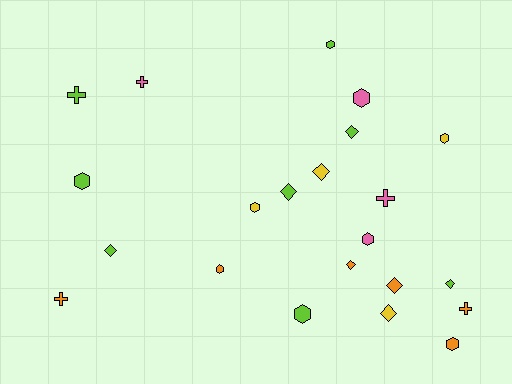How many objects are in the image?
There are 22 objects.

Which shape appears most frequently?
Hexagon, with 9 objects.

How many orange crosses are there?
There are 2 orange crosses.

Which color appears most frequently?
Lime, with 8 objects.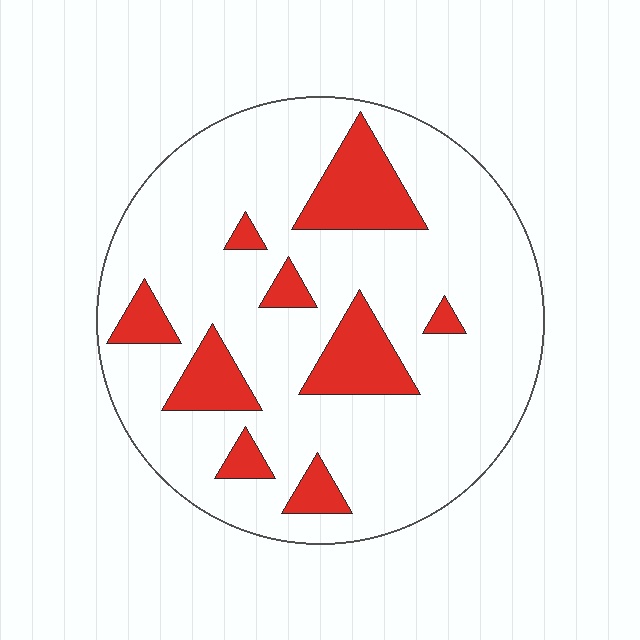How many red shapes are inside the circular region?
9.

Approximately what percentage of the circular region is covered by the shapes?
Approximately 20%.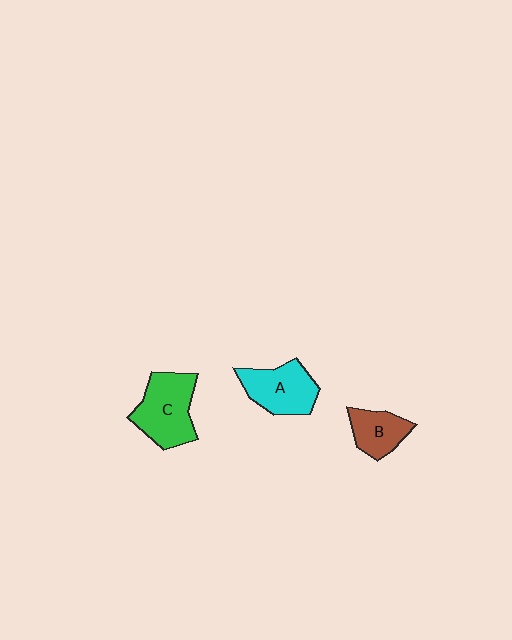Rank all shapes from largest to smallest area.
From largest to smallest: C (green), A (cyan), B (brown).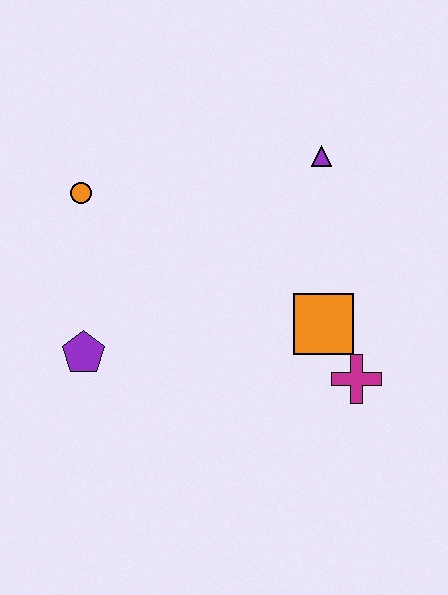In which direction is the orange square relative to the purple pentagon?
The orange square is to the right of the purple pentagon.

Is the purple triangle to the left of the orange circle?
No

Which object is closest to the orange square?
The magenta cross is closest to the orange square.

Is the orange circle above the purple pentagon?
Yes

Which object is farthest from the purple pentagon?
The purple triangle is farthest from the purple pentagon.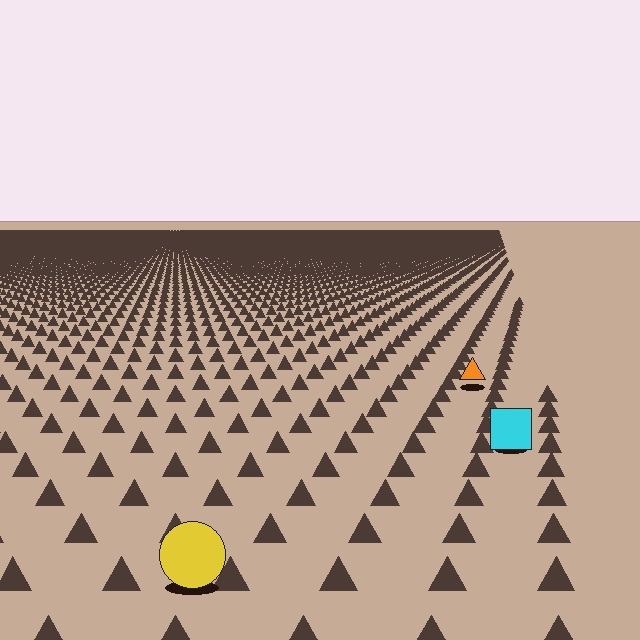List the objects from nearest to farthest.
From nearest to farthest: the yellow circle, the cyan square, the orange triangle.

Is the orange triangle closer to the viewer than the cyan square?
No. The cyan square is closer — you can tell from the texture gradient: the ground texture is coarser near it.